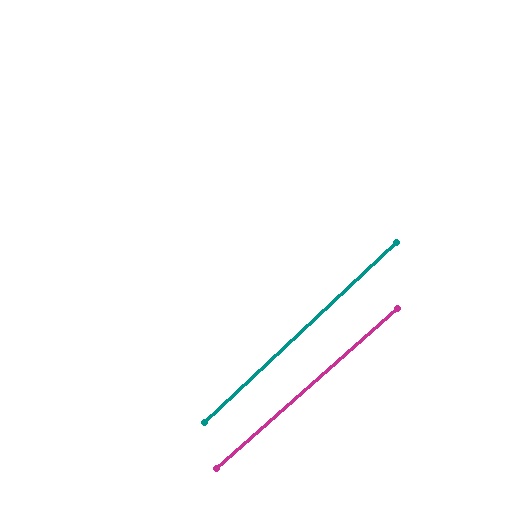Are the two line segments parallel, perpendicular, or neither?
Parallel — their directions differ by only 1.6°.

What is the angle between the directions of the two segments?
Approximately 2 degrees.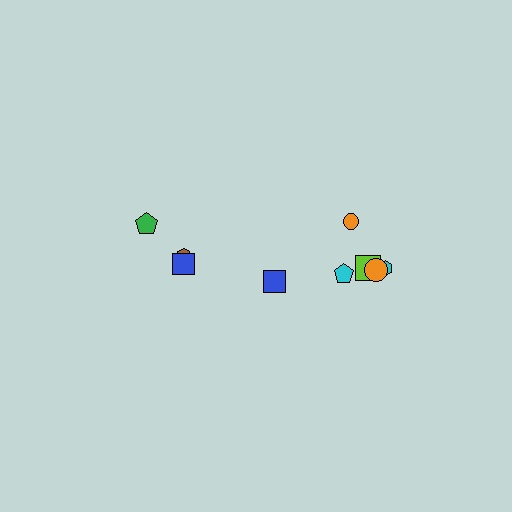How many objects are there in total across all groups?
There are 9 objects.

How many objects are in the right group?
There are 6 objects.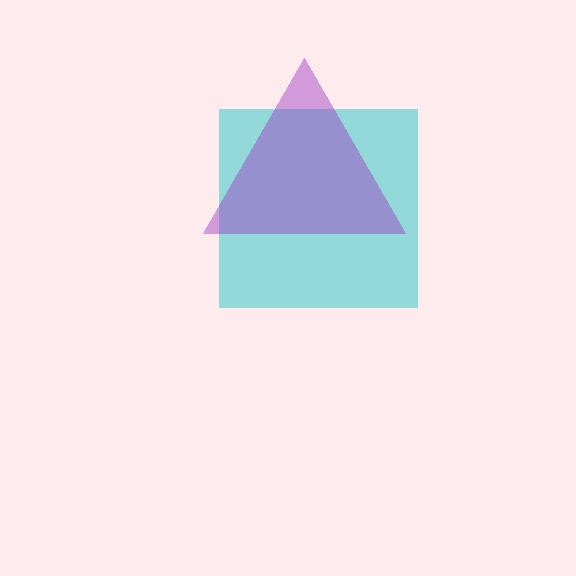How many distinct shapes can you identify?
There are 2 distinct shapes: a cyan square, a purple triangle.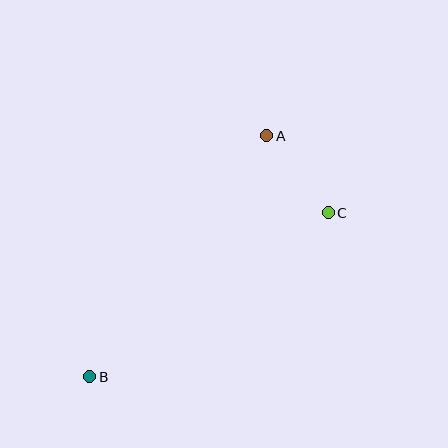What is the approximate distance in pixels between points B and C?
The distance between B and C is approximately 290 pixels.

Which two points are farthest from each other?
Points A and B are farthest from each other.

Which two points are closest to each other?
Points A and C are closest to each other.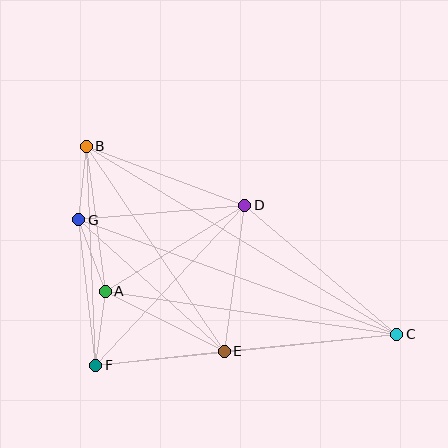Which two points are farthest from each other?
Points B and C are farthest from each other.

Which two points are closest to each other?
Points B and G are closest to each other.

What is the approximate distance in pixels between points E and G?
The distance between E and G is approximately 196 pixels.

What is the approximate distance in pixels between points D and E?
The distance between D and E is approximately 147 pixels.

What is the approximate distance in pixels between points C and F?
The distance between C and F is approximately 302 pixels.